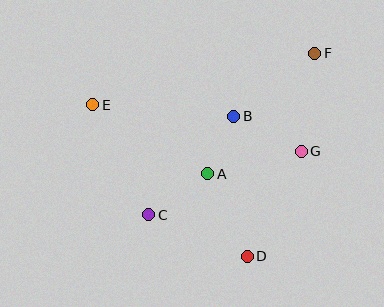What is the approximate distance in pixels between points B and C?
The distance between B and C is approximately 130 pixels.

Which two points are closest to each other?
Points A and B are closest to each other.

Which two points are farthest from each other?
Points C and F are farthest from each other.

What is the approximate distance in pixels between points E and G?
The distance between E and G is approximately 214 pixels.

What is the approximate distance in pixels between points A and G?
The distance between A and G is approximately 96 pixels.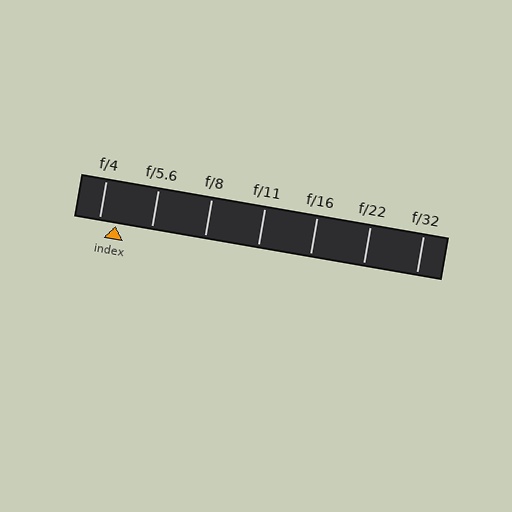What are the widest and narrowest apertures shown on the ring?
The widest aperture shown is f/4 and the narrowest is f/32.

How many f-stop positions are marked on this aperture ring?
There are 7 f-stop positions marked.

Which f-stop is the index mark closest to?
The index mark is closest to f/4.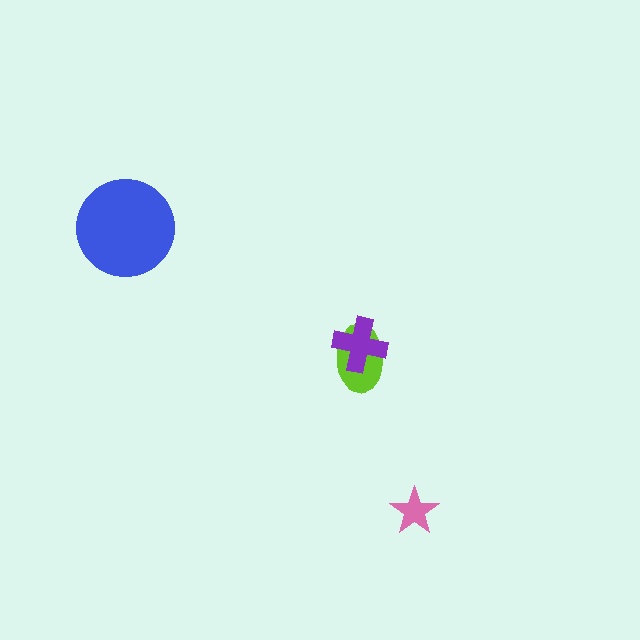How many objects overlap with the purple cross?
1 object overlaps with the purple cross.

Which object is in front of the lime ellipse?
The purple cross is in front of the lime ellipse.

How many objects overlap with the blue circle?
0 objects overlap with the blue circle.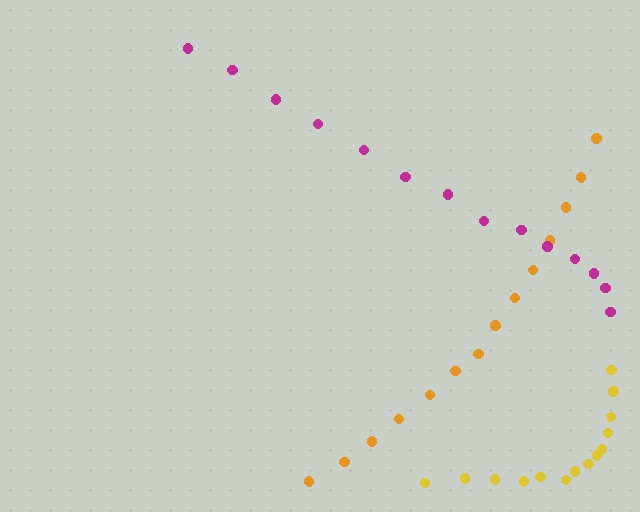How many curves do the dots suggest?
There are 3 distinct paths.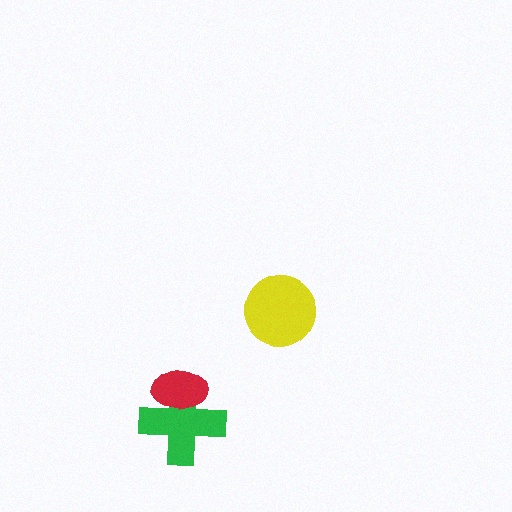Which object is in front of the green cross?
The red ellipse is in front of the green cross.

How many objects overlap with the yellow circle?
0 objects overlap with the yellow circle.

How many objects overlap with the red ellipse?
1 object overlaps with the red ellipse.